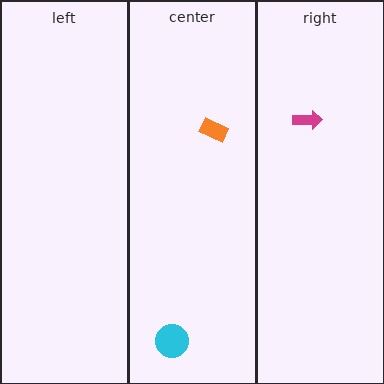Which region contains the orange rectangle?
The center region.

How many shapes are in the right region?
1.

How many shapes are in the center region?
2.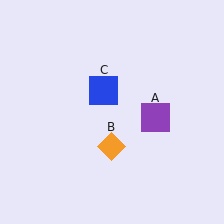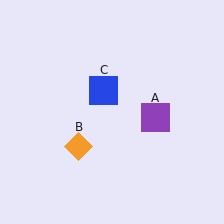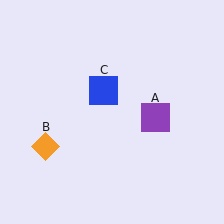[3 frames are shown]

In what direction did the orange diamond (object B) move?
The orange diamond (object B) moved left.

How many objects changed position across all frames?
1 object changed position: orange diamond (object B).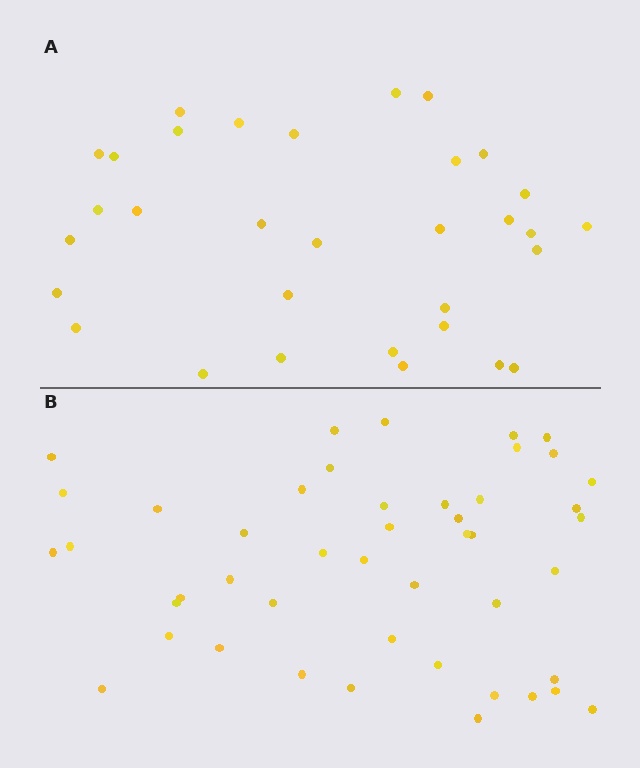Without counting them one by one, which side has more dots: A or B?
Region B (the bottom region) has more dots.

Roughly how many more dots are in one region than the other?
Region B has approximately 15 more dots than region A.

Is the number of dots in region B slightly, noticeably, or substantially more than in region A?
Region B has noticeably more, but not dramatically so. The ratio is roughly 1.4 to 1.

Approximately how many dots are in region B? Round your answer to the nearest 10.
About 50 dots. (The exact count is 46, which rounds to 50.)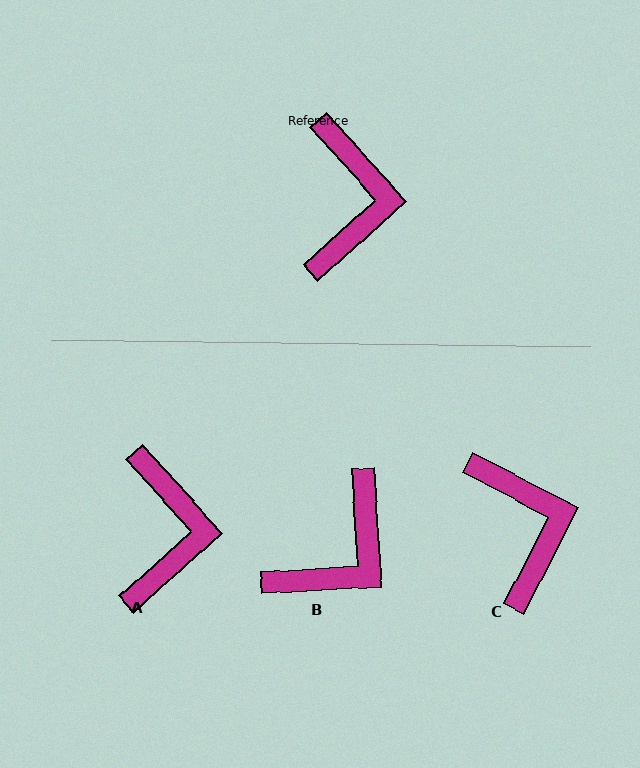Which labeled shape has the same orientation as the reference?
A.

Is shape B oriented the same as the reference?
No, it is off by about 39 degrees.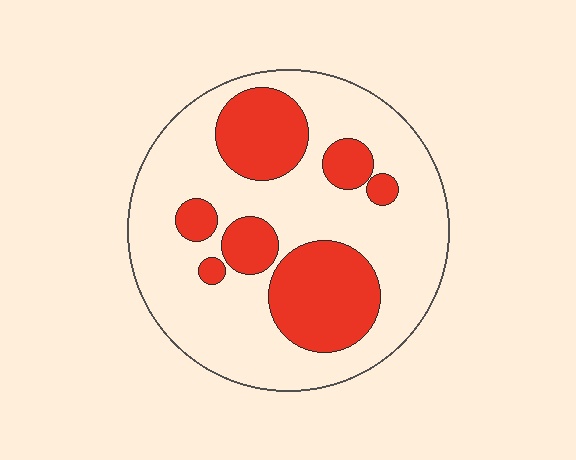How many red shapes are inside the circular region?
7.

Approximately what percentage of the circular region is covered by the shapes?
Approximately 30%.